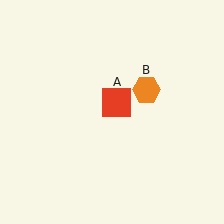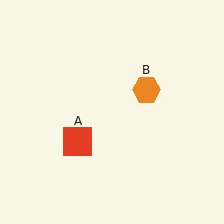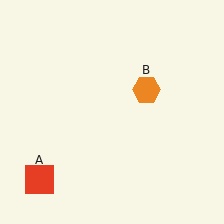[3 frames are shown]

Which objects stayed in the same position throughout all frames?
Orange hexagon (object B) remained stationary.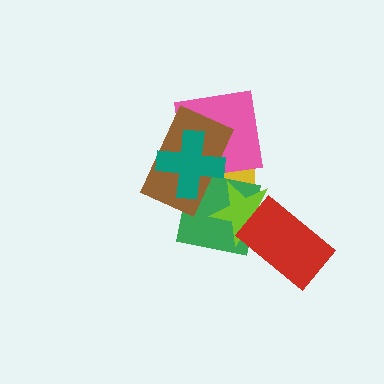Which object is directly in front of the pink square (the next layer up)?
The brown rectangle is directly in front of the pink square.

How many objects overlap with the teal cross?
4 objects overlap with the teal cross.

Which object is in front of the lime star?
The red rectangle is in front of the lime star.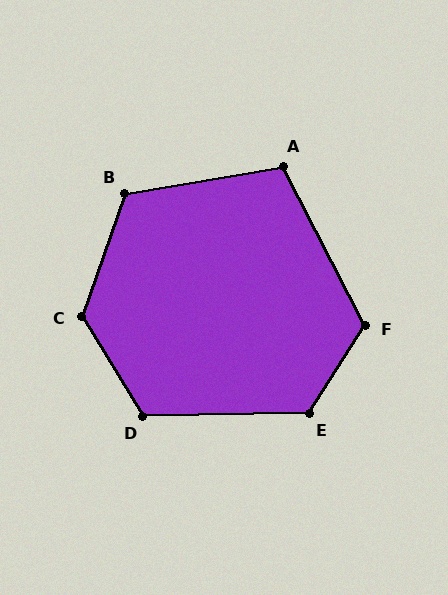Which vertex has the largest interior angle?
C, at approximately 129 degrees.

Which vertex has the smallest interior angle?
A, at approximately 107 degrees.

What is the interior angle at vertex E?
Approximately 123 degrees (obtuse).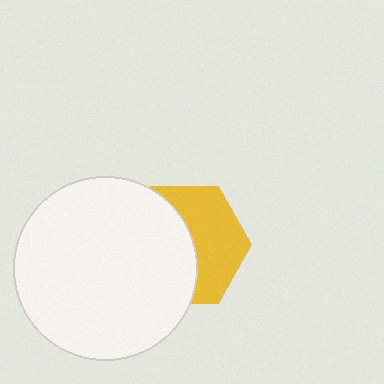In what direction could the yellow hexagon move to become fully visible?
The yellow hexagon could move right. That would shift it out from behind the white circle entirely.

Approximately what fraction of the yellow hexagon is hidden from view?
Roughly 52% of the yellow hexagon is hidden behind the white circle.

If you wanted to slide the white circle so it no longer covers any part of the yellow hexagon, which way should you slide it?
Slide it left — that is the most direct way to separate the two shapes.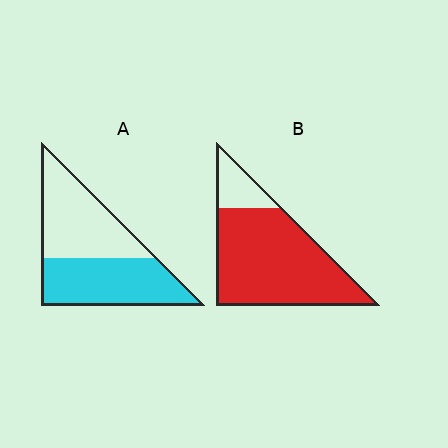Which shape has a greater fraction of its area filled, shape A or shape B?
Shape B.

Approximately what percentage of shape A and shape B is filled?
A is approximately 50% and B is approximately 85%.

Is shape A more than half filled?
Roughly half.